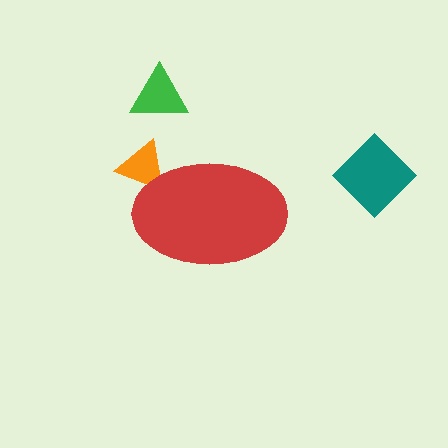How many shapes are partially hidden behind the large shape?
1 shape is partially hidden.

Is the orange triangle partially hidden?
Yes, the orange triangle is partially hidden behind the red ellipse.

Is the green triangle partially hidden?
No, the green triangle is fully visible.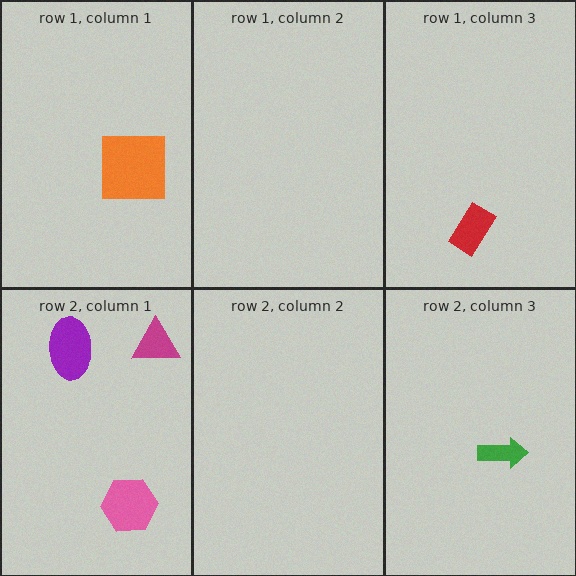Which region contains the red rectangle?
The row 1, column 3 region.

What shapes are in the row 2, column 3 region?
The green arrow.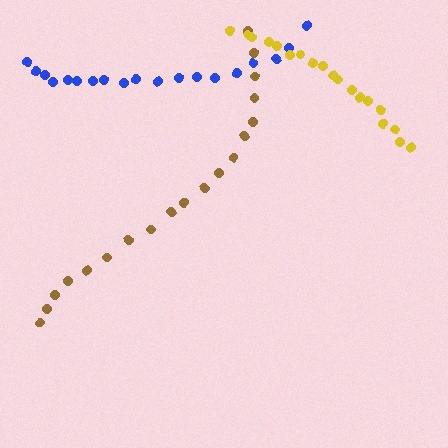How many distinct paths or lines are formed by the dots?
There are 3 distinct paths.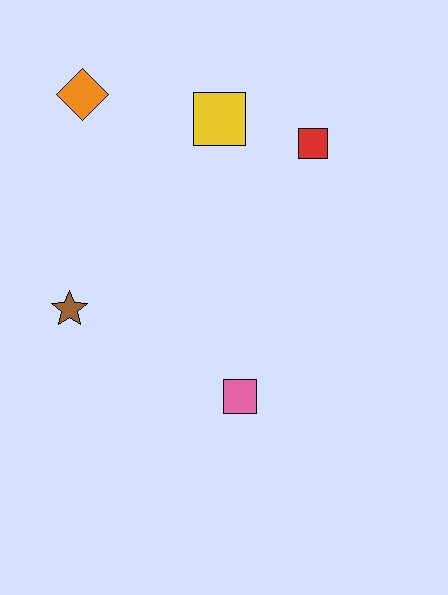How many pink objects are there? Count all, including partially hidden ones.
There is 1 pink object.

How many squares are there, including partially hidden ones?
There are 3 squares.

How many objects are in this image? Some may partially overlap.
There are 5 objects.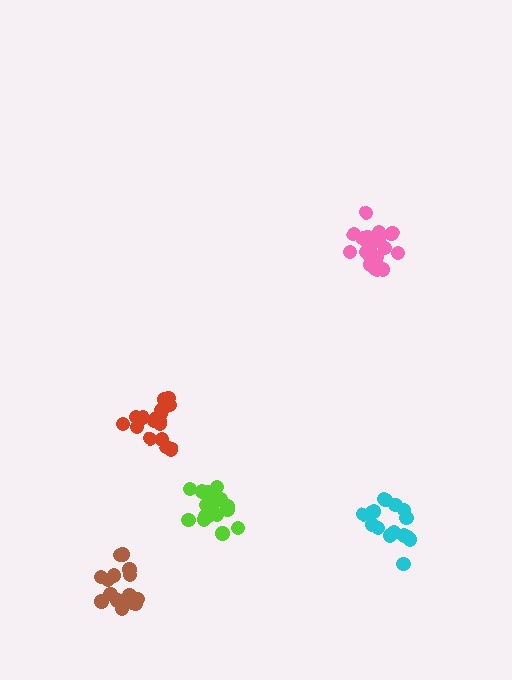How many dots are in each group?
Group 1: 19 dots, Group 2: 16 dots, Group 3: 17 dots, Group 4: 18 dots, Group 5: 15 dots (85 total).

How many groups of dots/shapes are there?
There are 5 groups.